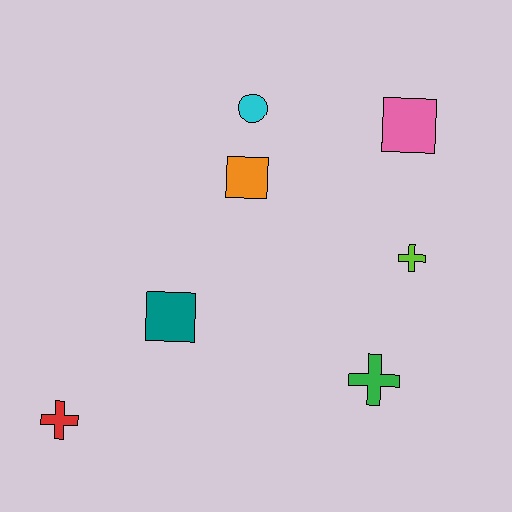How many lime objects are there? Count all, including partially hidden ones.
There is 1 lime object.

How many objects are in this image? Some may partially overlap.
There are 7 objects.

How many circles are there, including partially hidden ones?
There is 1 circle.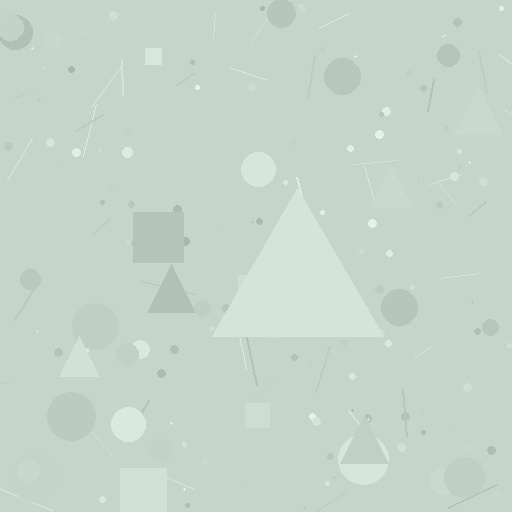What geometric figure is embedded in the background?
A triangle is embedded in the background.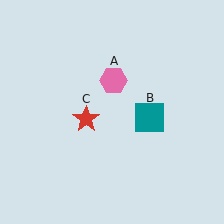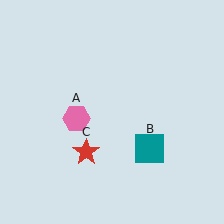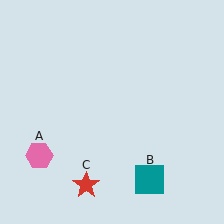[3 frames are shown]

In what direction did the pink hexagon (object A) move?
The pink hexagon (object A) moved down and to the left.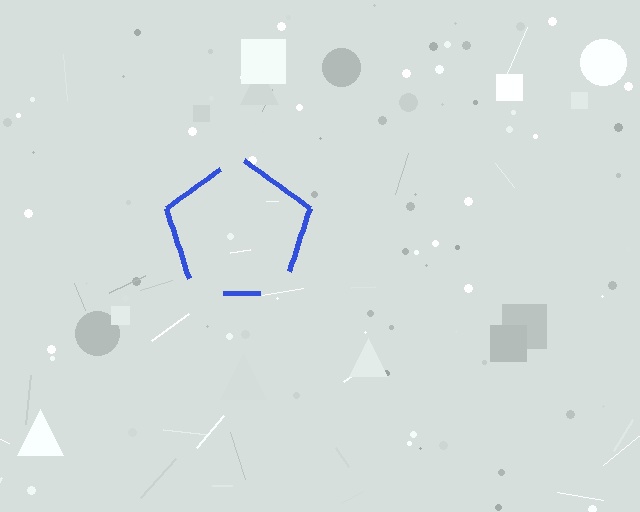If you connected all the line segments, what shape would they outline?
They would outline a pentagon.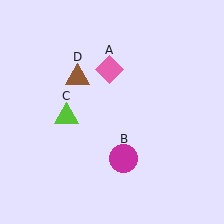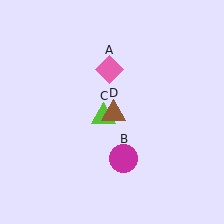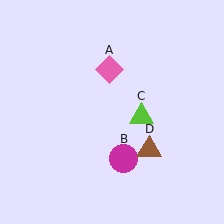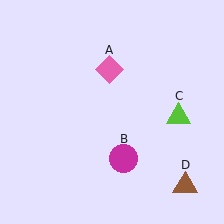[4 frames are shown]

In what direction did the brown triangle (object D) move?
The brown triangle (object D) moved down and to the right.